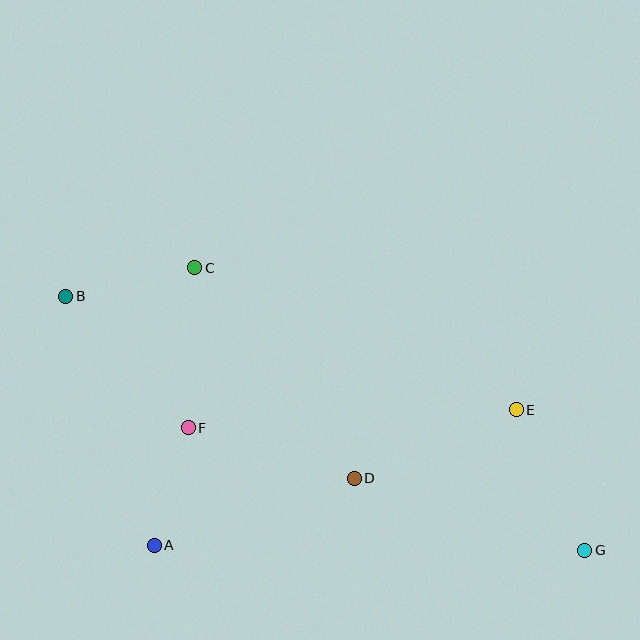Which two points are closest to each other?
Points A and F are closest to each other.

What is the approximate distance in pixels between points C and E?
The distance between C and E is approximately 352 pixels.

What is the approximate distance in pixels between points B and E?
The distance between B and E is approximately 465 pixels.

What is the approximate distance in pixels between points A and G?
The distance between A and G is approximately 430 pixels.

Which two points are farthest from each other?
Points B and G are farthest from each other.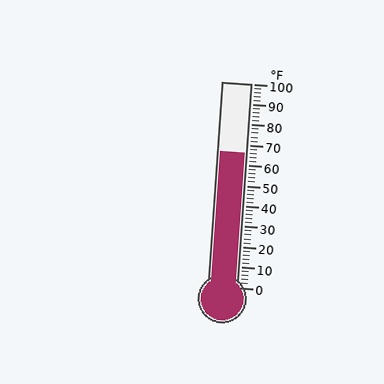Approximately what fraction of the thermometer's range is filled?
The thermometer is filled to approximately 65% of its range.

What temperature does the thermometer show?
The thermometer shows approximately 66°F.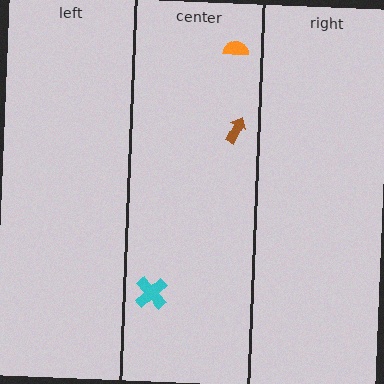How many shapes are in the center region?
3.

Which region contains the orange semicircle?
The center region.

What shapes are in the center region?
The cyan cross, the brown arrow, the orange semicircle.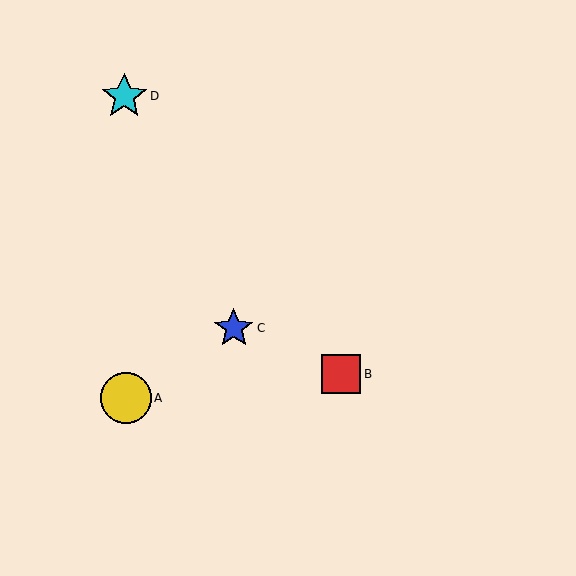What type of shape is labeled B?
Shape B is a red square.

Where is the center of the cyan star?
The center of the cyan star is at (124, 96).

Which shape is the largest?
The yellow circle (labeled A) is the largest.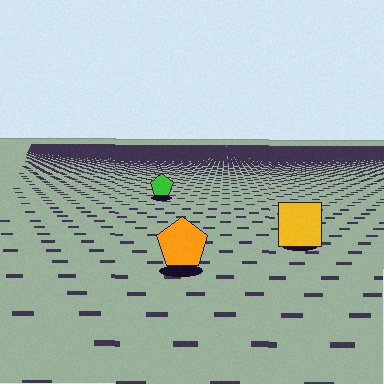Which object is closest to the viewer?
The orange pentagon is closest. The texture marks near it are larger and more spread out.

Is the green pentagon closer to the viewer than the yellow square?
No. The yellow square is closer — you can tell from the texture gradient: the ground texture is coarser near it.